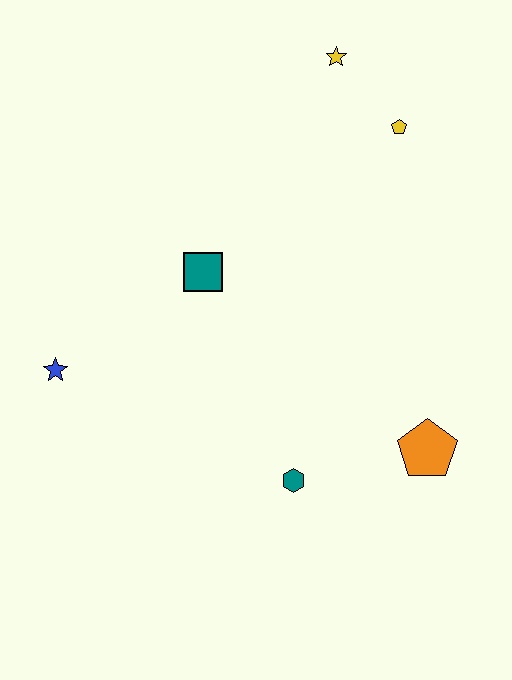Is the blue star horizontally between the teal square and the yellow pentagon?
No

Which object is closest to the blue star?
The teal square is closest to the blue star.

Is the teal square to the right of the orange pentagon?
No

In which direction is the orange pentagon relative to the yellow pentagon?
The orange pentagon is below the yellow pentagon.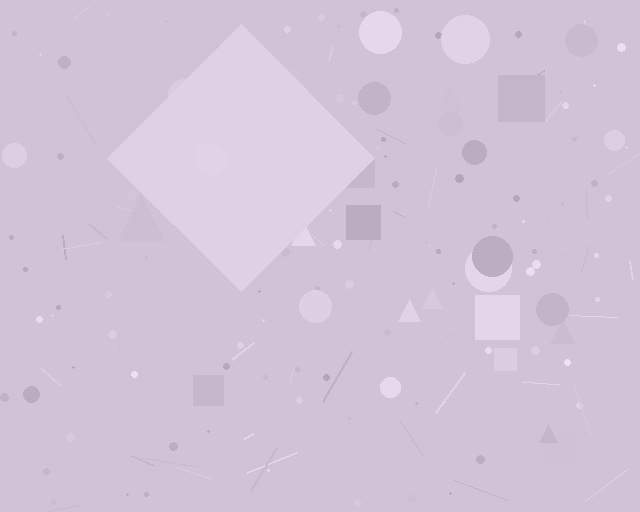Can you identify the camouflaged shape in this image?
The camouflaged shape is a diamond.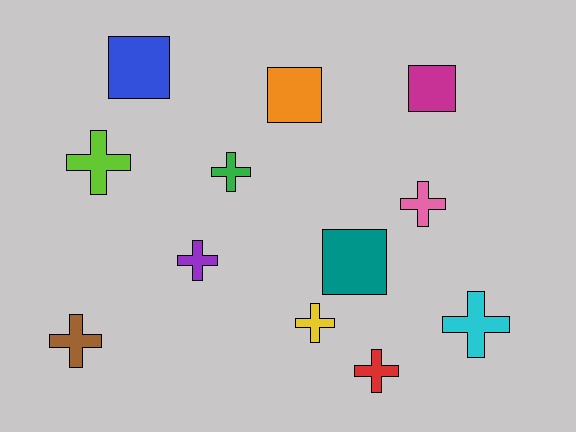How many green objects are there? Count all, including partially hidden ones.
There is 1 green object.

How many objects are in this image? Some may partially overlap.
There are 12 objects.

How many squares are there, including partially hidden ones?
There are 4 squares.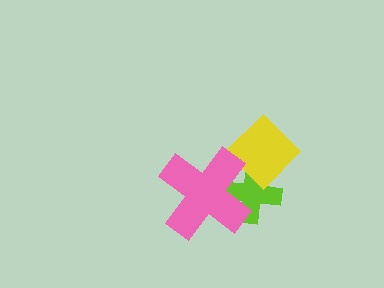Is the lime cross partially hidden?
Yes, it is partially covered by another shape.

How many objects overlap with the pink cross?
2 objects overlap with the pink cross.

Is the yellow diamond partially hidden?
Yes, it is partially covered by another shape.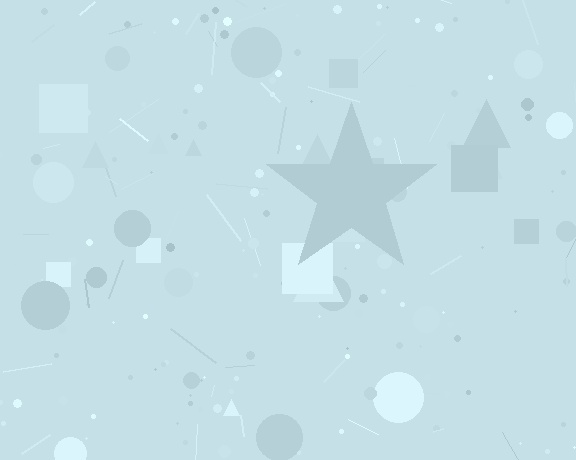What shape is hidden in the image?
A star is hidden in the image.